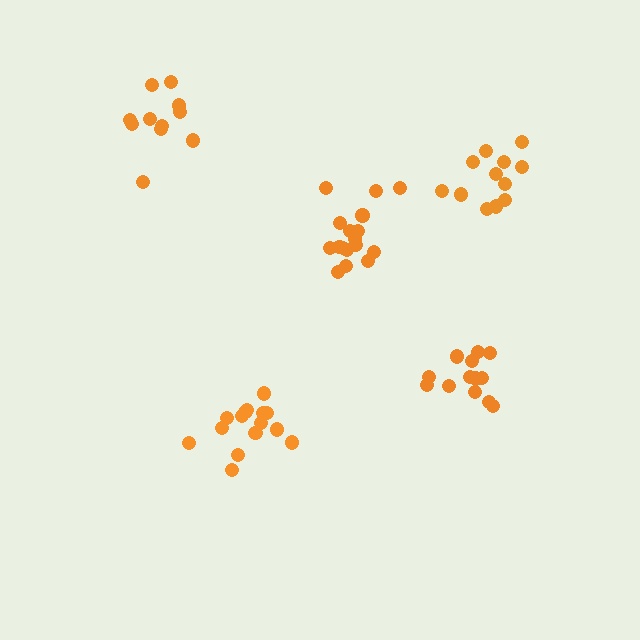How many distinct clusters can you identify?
There are 5 distinct clusters.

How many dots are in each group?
Group 1: 11 dots, Group 2: 15 dots, Group 3: 13 dots, Group 4: 12 dots, Group 5: 17 dots (68 total).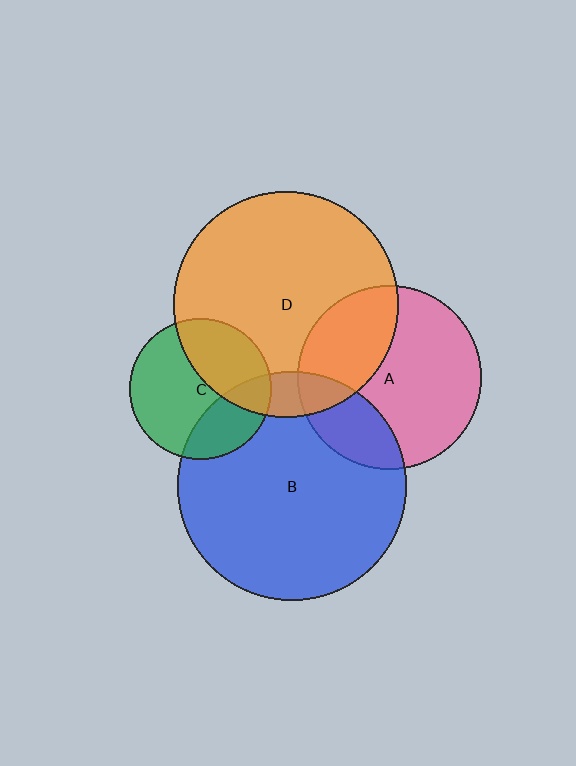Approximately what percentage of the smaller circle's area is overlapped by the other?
Approximately 35%.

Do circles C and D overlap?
Yes.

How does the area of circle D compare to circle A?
Approximately 1.5 times.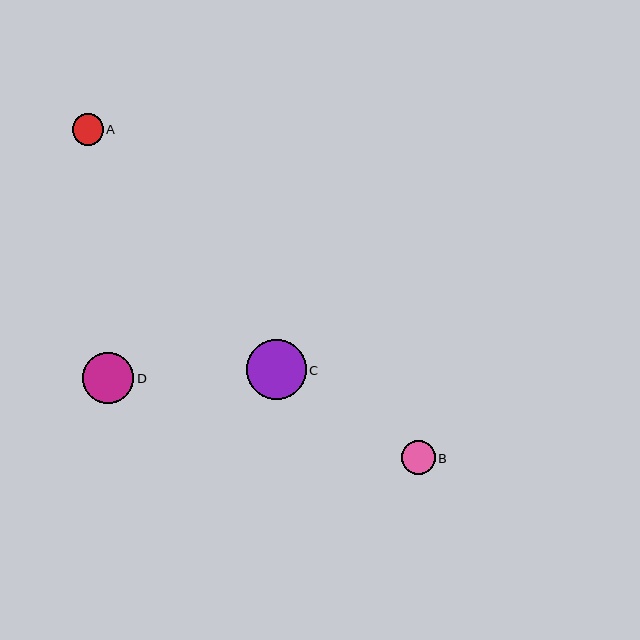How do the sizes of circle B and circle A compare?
Circle B and circle A are approximately the same size.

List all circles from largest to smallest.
From largest to smallest: C, D, B, A.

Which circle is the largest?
Circle C is the largest with a size of approximately 60 pixels.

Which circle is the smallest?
Circle A is the smallest with a size of approximately 31 pixels.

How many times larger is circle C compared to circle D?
Circle C is approximately 1.2 times the size of circle D.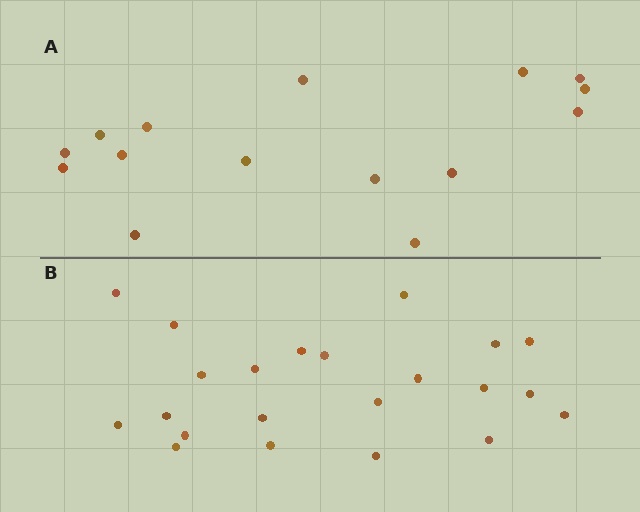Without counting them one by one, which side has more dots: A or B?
Region B (the bottom region) has more dots.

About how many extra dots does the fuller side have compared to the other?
Region B has roughly 8 or so more dots than region A.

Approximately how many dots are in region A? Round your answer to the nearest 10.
About 20 dots. (The exact count is 15, which rounds to 20.)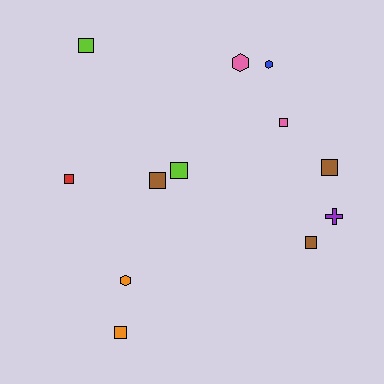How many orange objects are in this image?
There are 2 orange objects.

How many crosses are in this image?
There is 1 cross.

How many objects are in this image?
There are 12 objects.